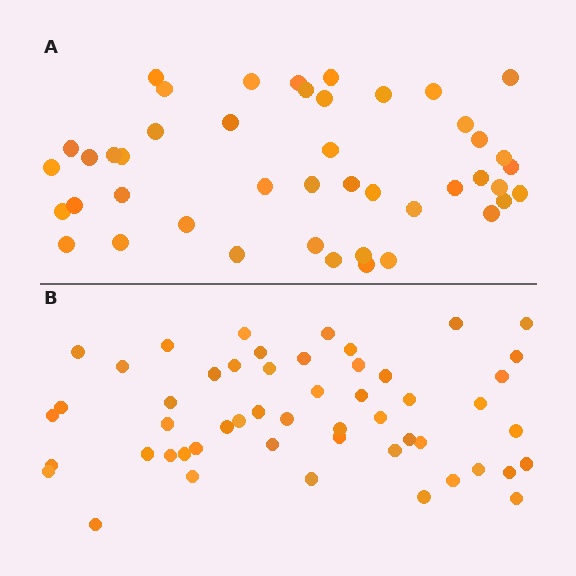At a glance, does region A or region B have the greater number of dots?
Region B (the bottom region) has more dots.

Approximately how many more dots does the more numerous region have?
Region B has roughly 8 or so more dots than region A.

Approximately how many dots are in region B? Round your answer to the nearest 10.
About 50 dots. (The exact count is 52, which rounds to 50.)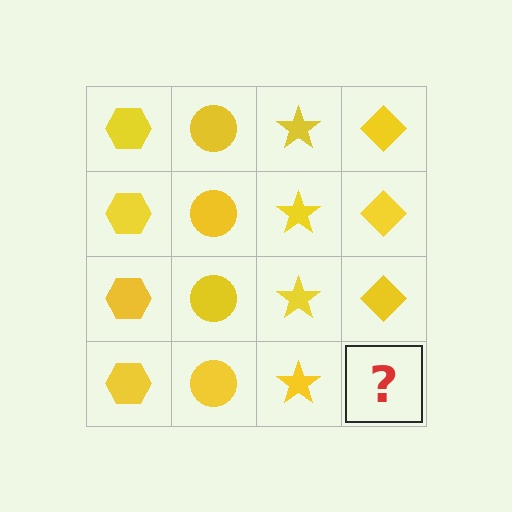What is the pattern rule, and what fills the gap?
The rule is that each column has a consistent shape. The gap should be filled with a yellow diamond.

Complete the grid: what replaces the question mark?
The question mark should be replaced with a yellow diamond.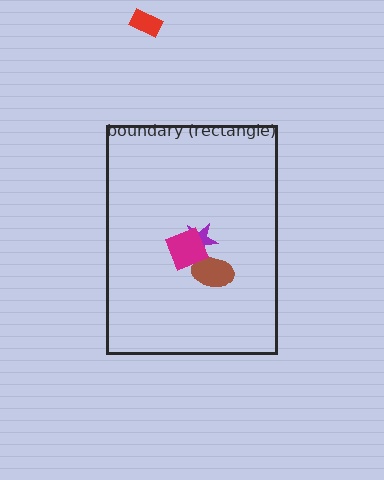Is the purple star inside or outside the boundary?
Inside.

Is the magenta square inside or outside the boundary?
Inside.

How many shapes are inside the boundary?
3 inside, 1 outside.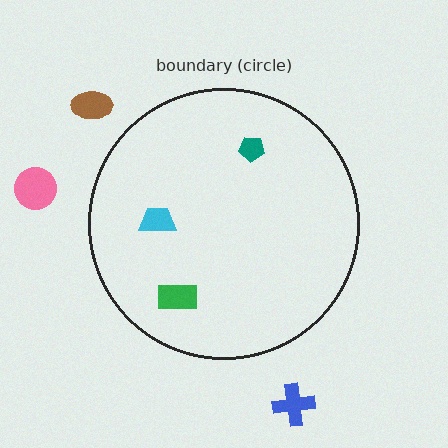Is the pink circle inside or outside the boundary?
Outside.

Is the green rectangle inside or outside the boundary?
Inside.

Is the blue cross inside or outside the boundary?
Outside.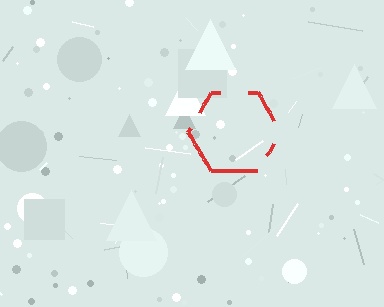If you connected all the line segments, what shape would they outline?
They would outline a hexagon.